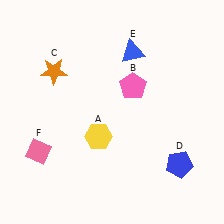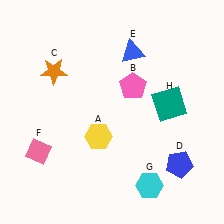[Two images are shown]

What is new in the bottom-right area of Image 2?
A cyan hexagon (G) was added in the bottom-right area of Image 2.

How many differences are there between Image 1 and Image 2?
There are 2 differences between the two images.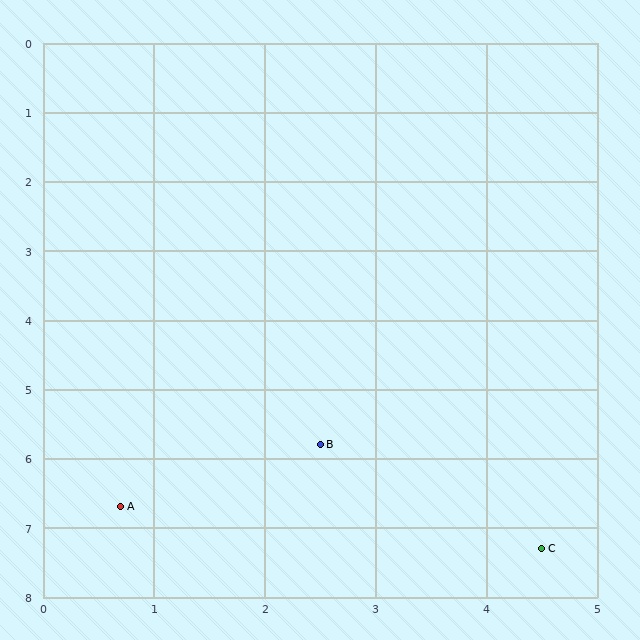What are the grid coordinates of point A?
Point A is at approximately (0.7, 6.7).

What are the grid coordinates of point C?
Point C is at approximately (4.5, 7.3).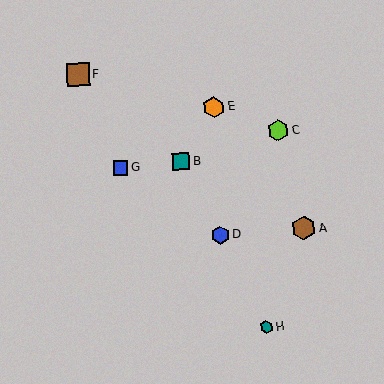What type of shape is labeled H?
Shape H is a teal hexagon.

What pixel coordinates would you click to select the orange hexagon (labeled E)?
Click at (214, 107) to select the orange hexagon E.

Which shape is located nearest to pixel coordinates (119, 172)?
The blue square (labeled G) at (120, 168) is nearest to that location.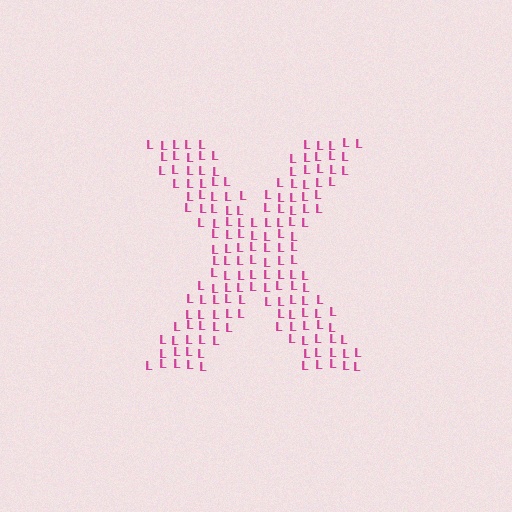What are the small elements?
The small elements are letter L's.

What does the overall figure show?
The overall figure shows the letter X.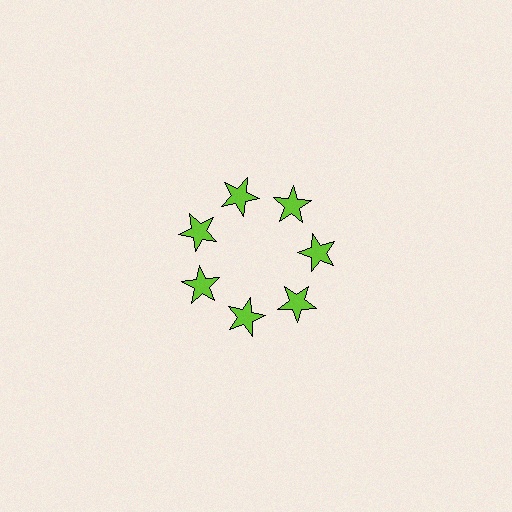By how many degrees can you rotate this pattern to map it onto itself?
The pattern maps onto itself every 51 degrees of rotation.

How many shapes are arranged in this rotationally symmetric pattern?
There are 7 shapes, arranged in 7 groups of 1.